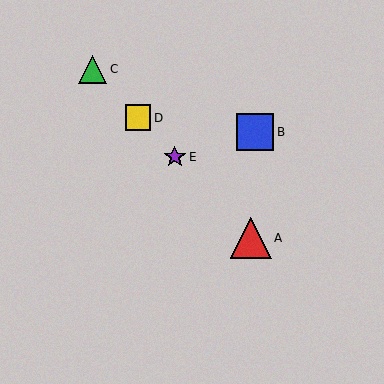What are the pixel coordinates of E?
Object E is at (175, 157).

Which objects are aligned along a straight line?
Objects A, C, D, E are aligned along a straight line.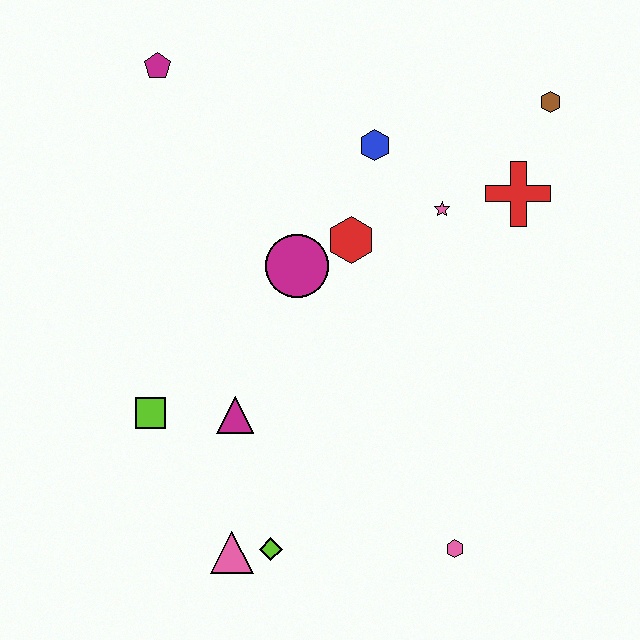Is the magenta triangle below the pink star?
Yes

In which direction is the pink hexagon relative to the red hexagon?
The pink hexagon is below the red hexagon.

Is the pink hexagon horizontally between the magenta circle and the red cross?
Yes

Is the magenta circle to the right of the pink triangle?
Yes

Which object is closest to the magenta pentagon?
The blue hexagon is closest to the magenta pentagon.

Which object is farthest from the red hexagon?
The pink triangle is farthest from the red hexagon.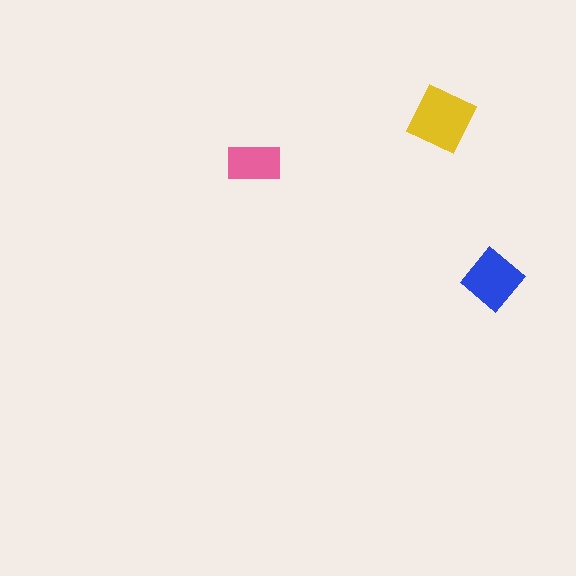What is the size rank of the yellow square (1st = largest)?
1st.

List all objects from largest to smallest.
The yellow square, the blue diamond, the pink rectangle.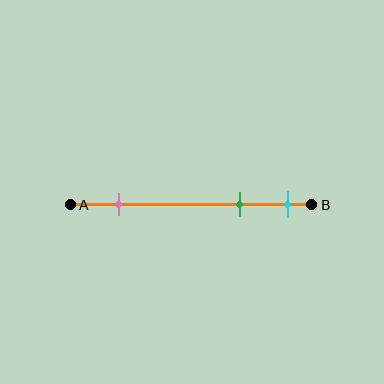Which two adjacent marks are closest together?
The green and cyan marks are the closest adjacent pair.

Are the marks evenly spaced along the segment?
No, the marks are not evenly spaced.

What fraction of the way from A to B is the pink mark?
The pink mark is approximately 20% (0.2) of the way from A to B.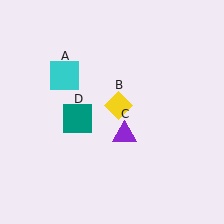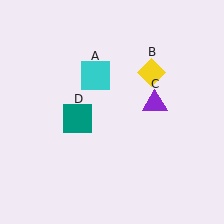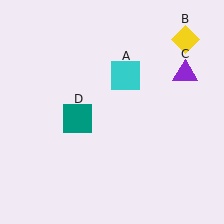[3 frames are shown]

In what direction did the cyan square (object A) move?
The cyan square (object A) moved right.